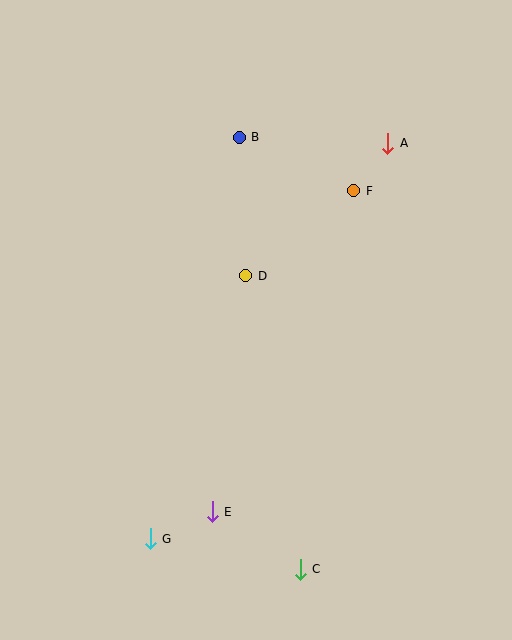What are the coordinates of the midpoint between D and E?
The midpoint between D and E is at (229, 394).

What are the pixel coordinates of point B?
Point B is at (239, 137).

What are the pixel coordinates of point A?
Point A is at (388, 143).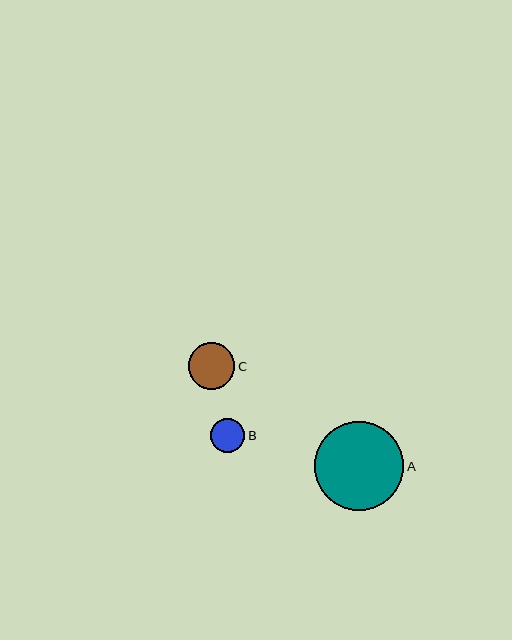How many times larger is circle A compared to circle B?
Circle A is approximately 2.6 times the size of circle B.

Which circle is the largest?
Circle A is the largest with a size of approximately 89 pixels.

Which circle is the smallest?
Circle B is the smallest with a size of approximately 34 pixels.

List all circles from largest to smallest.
From largest to smallest: A, C, B.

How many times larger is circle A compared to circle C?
Circle A is approximately 1.9 times the size of circle C.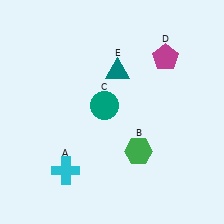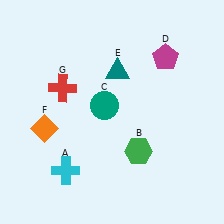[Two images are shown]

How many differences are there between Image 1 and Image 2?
There are 2 differences between the two images.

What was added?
An orange diamond (F), a red cross (G) were added in Image 2.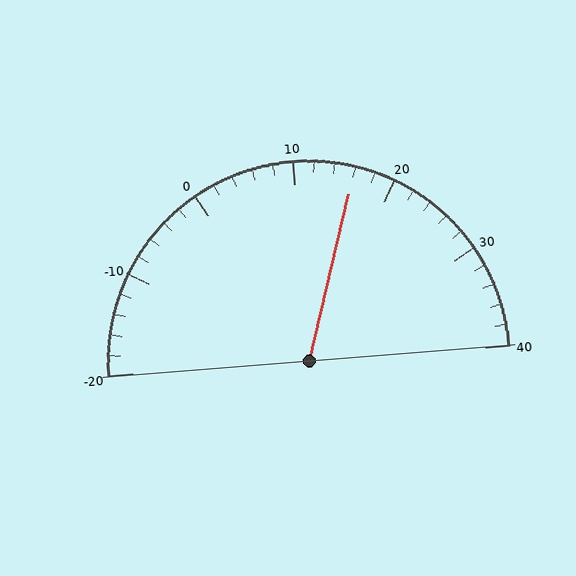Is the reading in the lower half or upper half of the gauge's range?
The reading is in the upper half of the range (-20 to 40).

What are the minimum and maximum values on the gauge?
The gauge ranges from -20 to 40.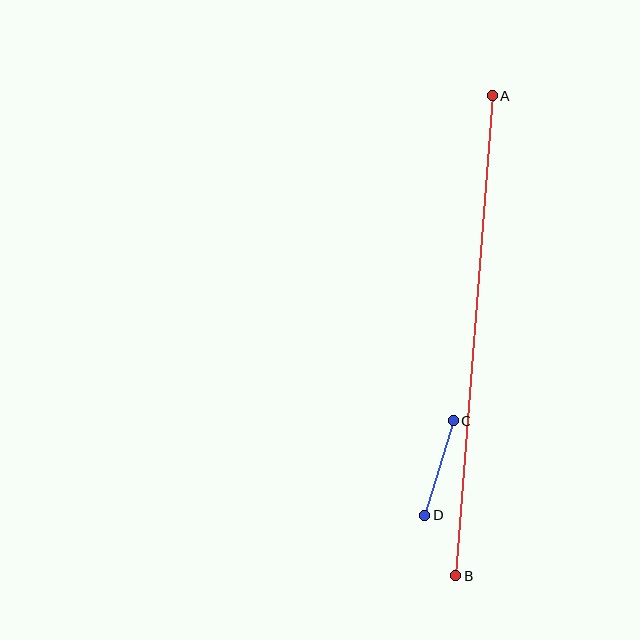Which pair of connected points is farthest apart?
Points A and B are farthest apart.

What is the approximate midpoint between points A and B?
The midpoint is at approximately (474, 336) pixels.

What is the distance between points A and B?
The distance is approximately 481 pixels.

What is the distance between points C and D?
The distance is approximately 99 pixels.